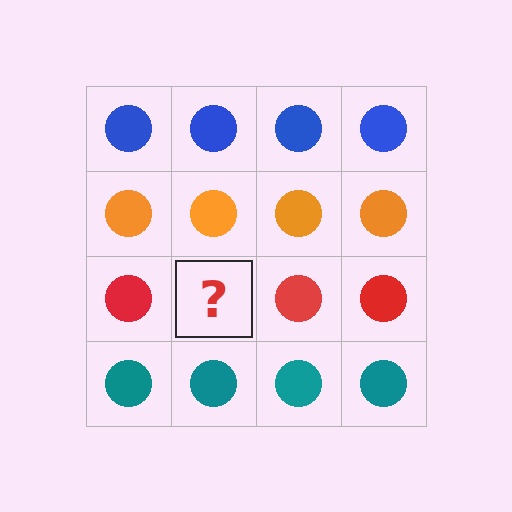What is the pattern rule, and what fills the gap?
The rule is that each row has a consistent color. The gap should be filled with a red circle.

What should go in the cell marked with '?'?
The missing cell should contain a red circle.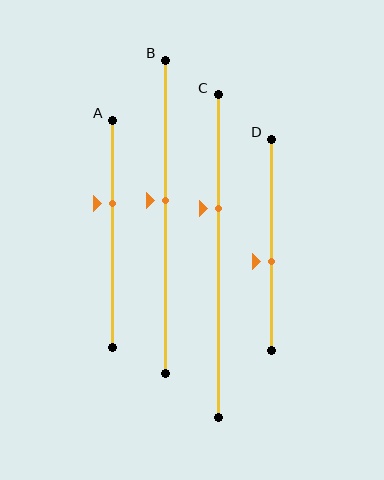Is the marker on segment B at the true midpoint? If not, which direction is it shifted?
No, the marker on segment B is shifted upward by about 5% of the segment length.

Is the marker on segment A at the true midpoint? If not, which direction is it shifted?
No, the marker on segment A is shifted upward by about 13% of the segment length.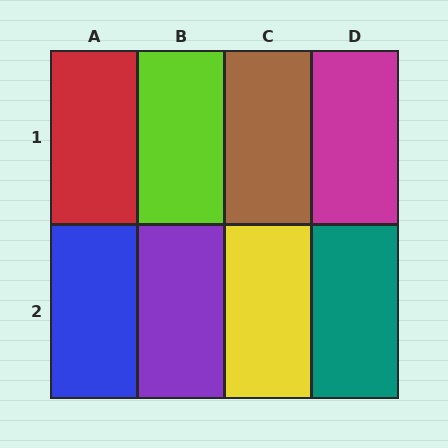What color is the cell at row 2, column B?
Purple.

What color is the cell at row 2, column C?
Yellow.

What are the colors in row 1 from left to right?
Red, lime, brown, magenta.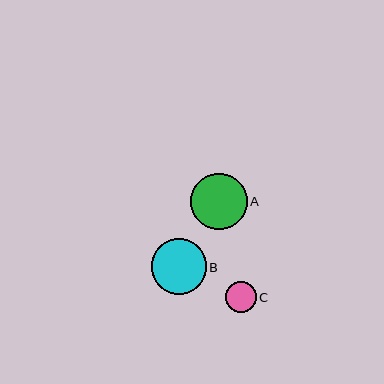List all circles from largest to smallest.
From largest to smallest: A, B, C.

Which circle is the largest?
Circle A is the largest with a size of approximately 56 pixels.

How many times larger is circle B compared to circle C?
Circle B is approximately 1.8 times the size of circle C.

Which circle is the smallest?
Circle C is the smallest with a size of approximately 31 pixels.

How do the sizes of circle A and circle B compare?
Circle A and circle B are approximately the same size.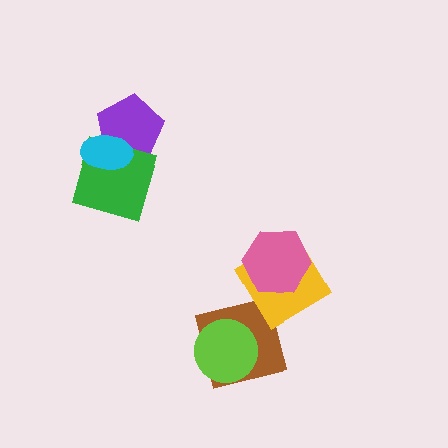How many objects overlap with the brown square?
1 object overlaps with the brown square.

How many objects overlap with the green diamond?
2 objects overlap with the green diamond.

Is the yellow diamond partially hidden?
Yes, it is partially covered by another shape.